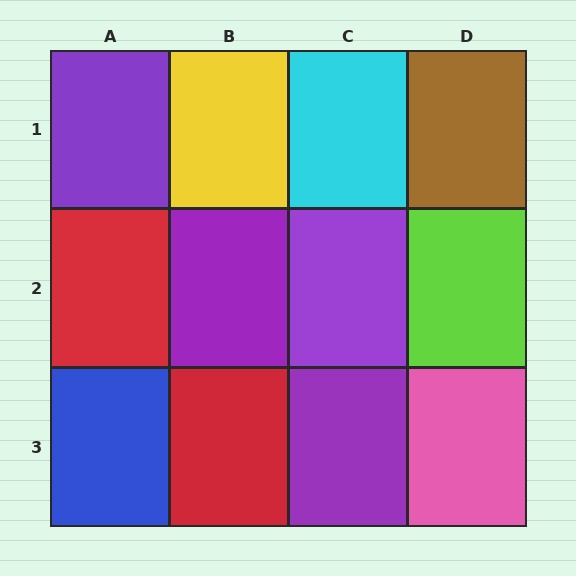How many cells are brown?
1 cell is brown.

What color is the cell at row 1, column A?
Purple.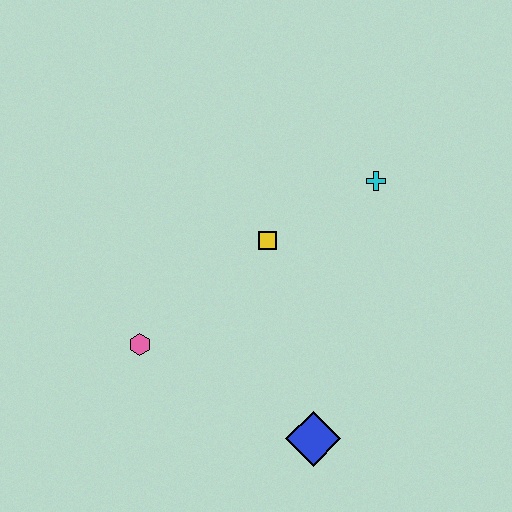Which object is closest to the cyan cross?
The yellow square is closest to the cyan cross.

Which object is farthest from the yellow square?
The blue diamond is farthest from the yellow square.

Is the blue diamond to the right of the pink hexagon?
Yes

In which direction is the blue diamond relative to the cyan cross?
The blue diamond is below the cyan cross.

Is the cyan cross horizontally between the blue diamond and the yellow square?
No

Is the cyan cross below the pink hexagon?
No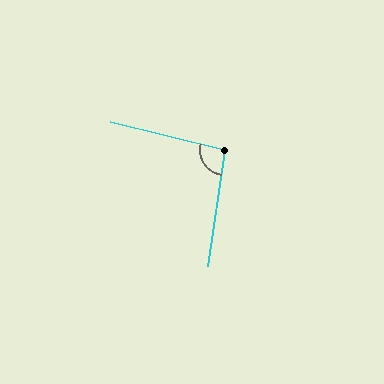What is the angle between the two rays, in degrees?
Approximately 95 degrees.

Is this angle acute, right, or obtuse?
It is obtuse.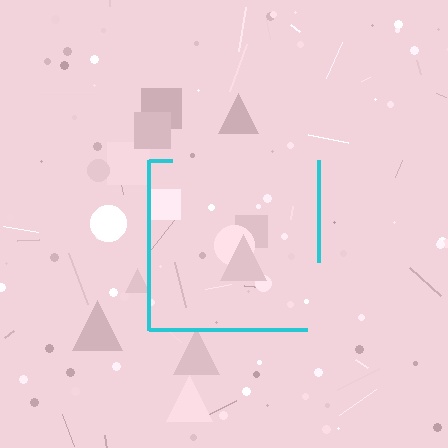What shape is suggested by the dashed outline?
The dashed outline suggests a square.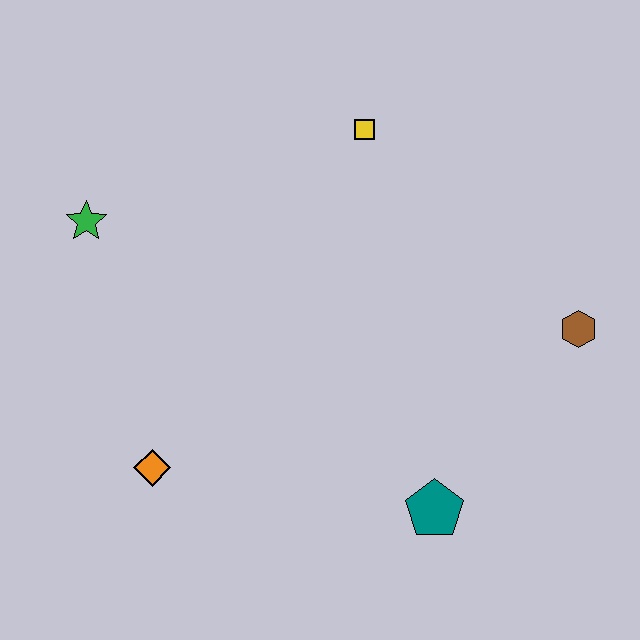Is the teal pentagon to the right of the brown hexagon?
No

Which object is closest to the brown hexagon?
The teal pentagon is closest to the brown hexagon.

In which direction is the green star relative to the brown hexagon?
The green star is to the left of the brown hexagon.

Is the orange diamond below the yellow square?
Yes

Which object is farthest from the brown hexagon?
The green star is farthest from the brown hexagon.